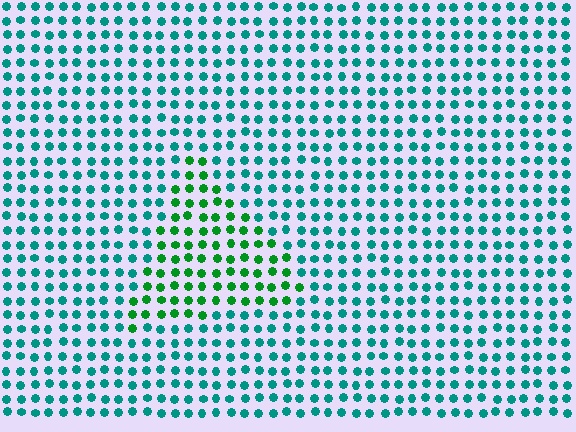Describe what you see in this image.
The image is filled with small teal elements in a uniform arrangement. A triangle-shaped region is visible where the elements are tinted to a slightly different hue, forming a subtle color boundary.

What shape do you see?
I see a triangle.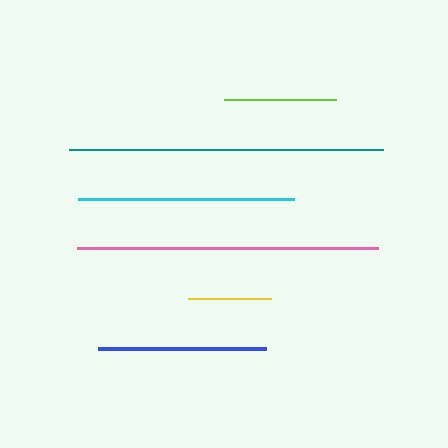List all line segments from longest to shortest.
From longest to shortest: teal, pink, cyan, blue, lime, yellow.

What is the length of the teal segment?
The teal segment is approximately 313 pixels long.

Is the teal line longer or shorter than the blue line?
The teal line is longer than the blue line.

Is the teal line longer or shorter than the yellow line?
The teal line is longer than the yellow line.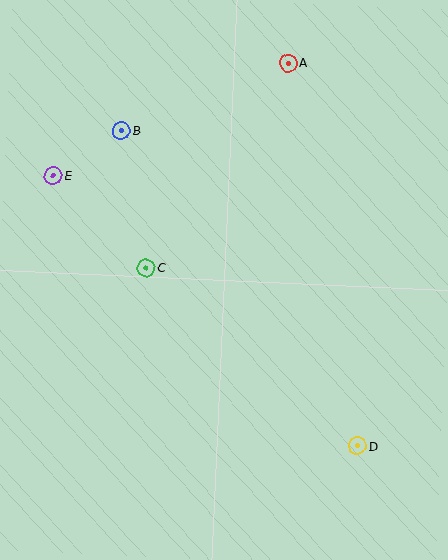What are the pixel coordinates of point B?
Point B is at (122, 130).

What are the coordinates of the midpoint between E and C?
The midpoint between E and C is at (100, 222).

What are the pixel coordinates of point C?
Point C is at (146, 268).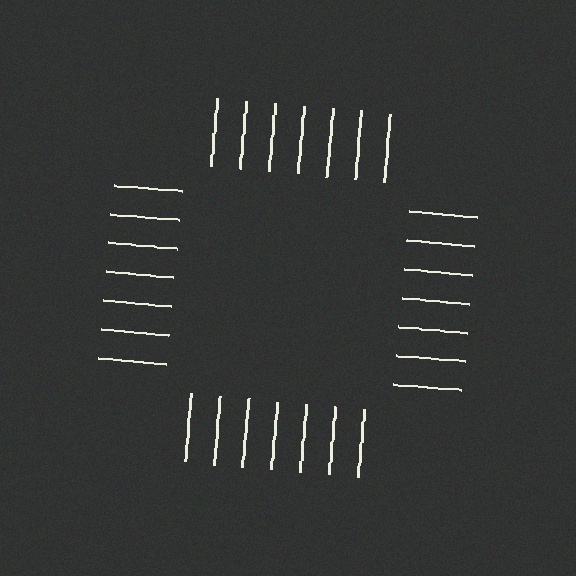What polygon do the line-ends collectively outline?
An illusory square — the line segments terminate on its edges but no continuous stroke is drawn.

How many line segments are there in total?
28 — 7 along each of the 4 edges.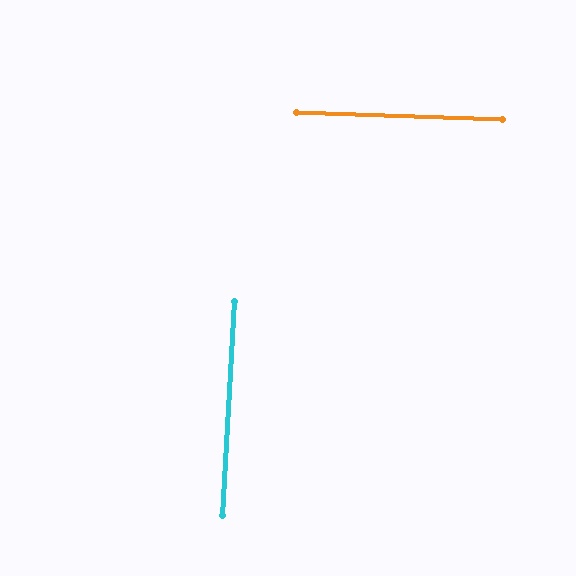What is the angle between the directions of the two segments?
Approximately 89 degrees.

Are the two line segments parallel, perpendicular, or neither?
Perpendicular — they meet at approximately 89°.